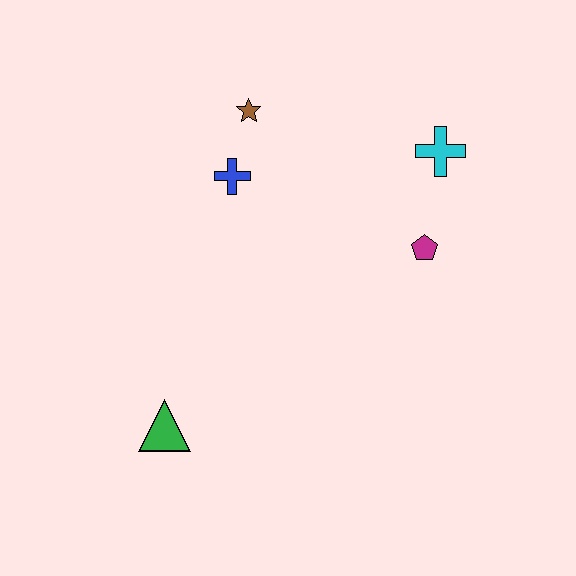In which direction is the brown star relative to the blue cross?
The brown star is above the blue cross.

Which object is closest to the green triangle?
The blue cross is closest to the green triangle.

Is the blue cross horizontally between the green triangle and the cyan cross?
Yes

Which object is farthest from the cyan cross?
The green triangle is farthest from the cyan cross.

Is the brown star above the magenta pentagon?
Yes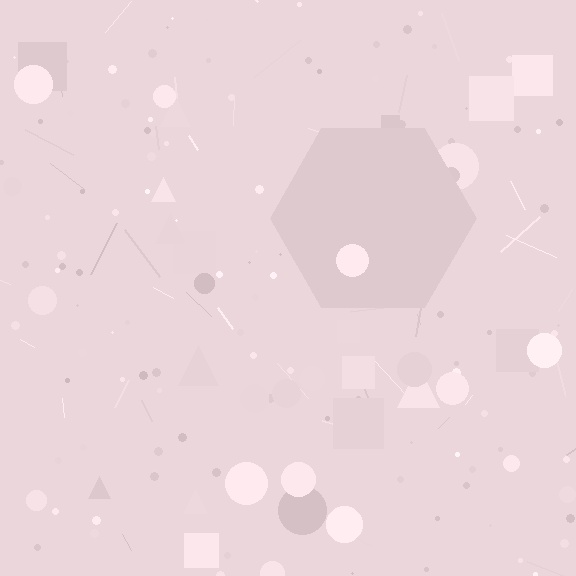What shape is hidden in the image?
A hexagon is hidden in the image.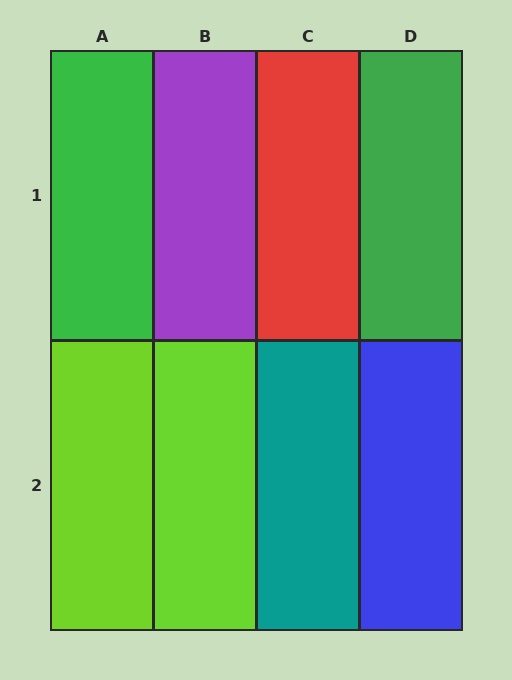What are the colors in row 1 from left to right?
Green, purple, red, green.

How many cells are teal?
1 cell is teal.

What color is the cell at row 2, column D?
Blue.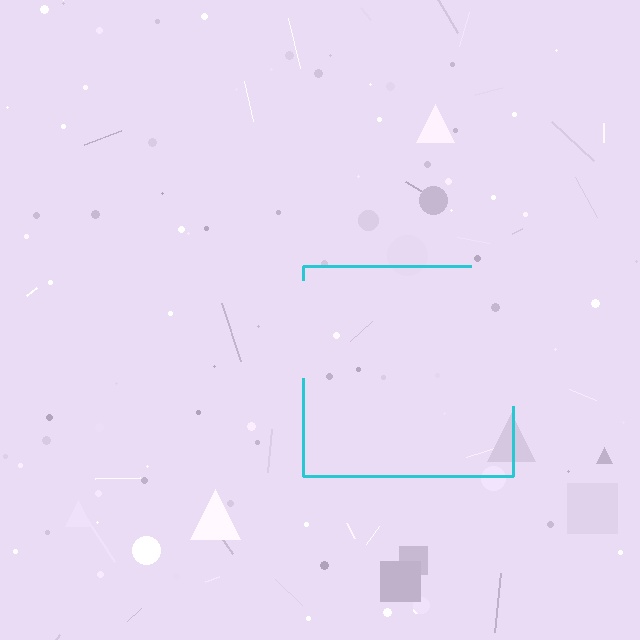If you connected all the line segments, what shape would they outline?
They would outline a square.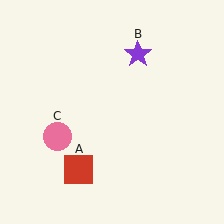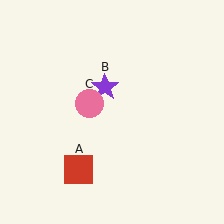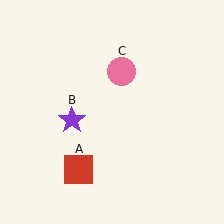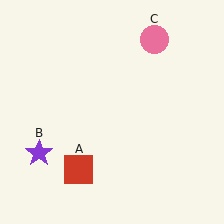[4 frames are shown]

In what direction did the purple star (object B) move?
The purple star (object B) moved down and to the left.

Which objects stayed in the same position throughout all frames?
Red square (object A) remained stationary.